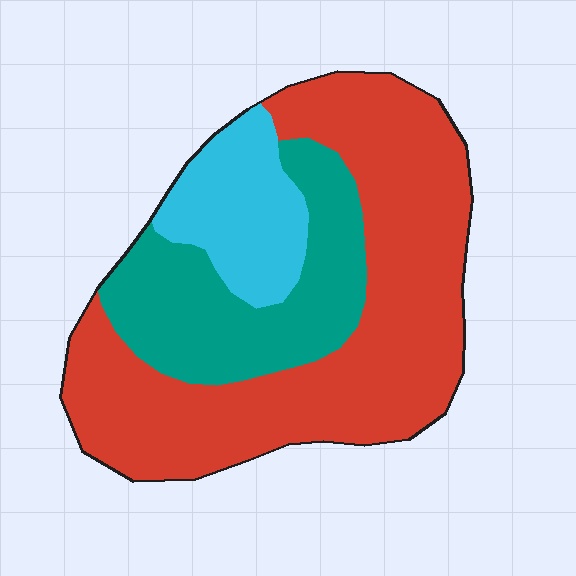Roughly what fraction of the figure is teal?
Teal covers around 25% of the figure.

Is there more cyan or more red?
Red.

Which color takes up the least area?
Cyan, at roughly 15%.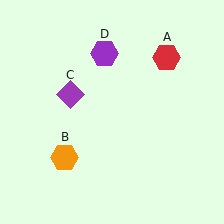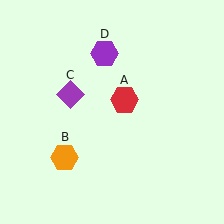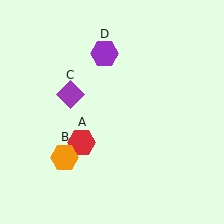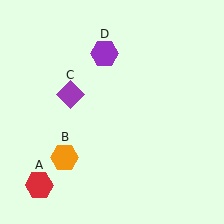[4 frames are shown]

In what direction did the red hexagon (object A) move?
The red hexagon (object A) moved down and to the left.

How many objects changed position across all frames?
1 object changed position: red hexagon (object A).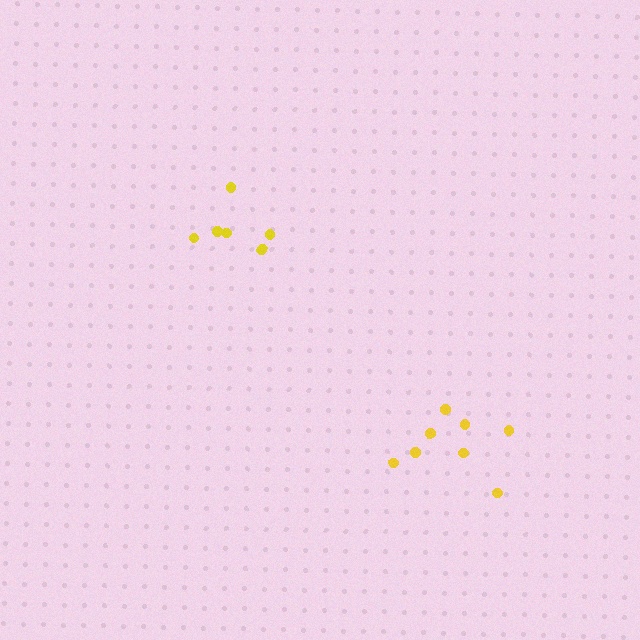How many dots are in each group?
Group 1: 8 dots, Group 2: 6 dots (14 total).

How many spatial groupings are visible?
There are 2 spatial groupings.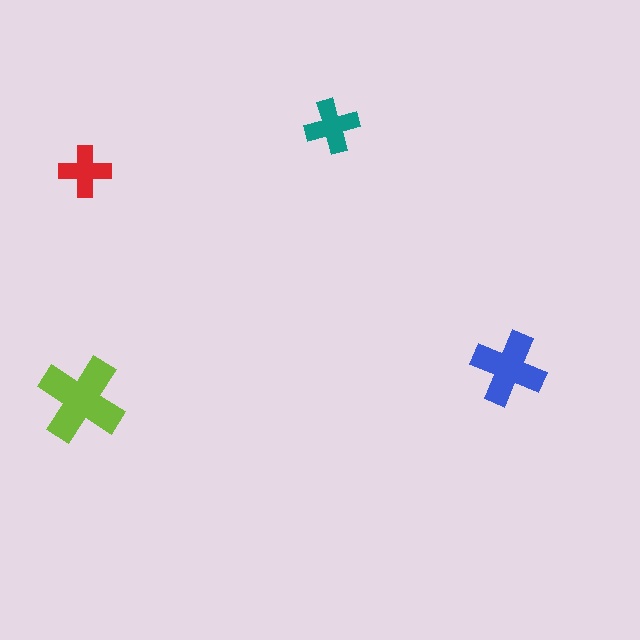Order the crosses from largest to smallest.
the lime one, the blue one, the teal one, the red one.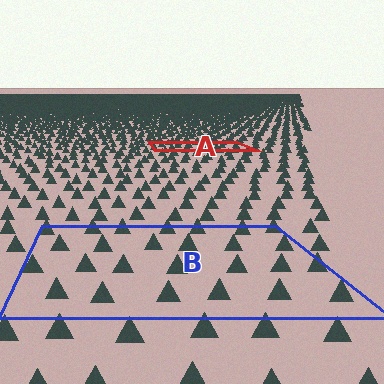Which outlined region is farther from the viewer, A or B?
Region A is farther from the viewer — the texture elements inside it appear smaller and more densely packed.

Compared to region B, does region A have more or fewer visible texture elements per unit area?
Region A has more texture elements per unit area — they are packed more densely because it is farther away.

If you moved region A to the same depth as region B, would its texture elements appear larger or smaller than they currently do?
They would appear larger. At a closer depth, the same texture elements are projected at a bigger on-screen size.